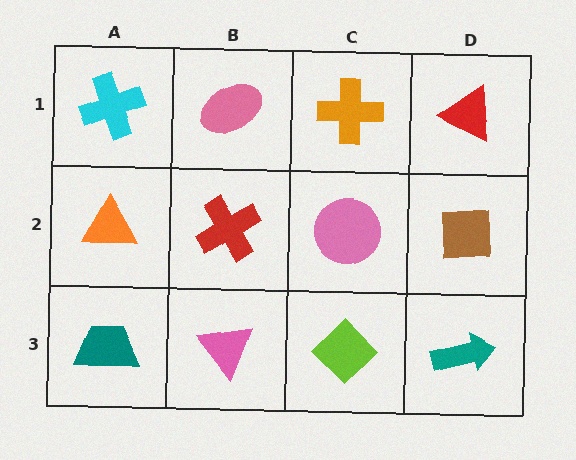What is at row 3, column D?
A teal arrow.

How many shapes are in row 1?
4 shapes.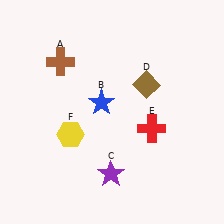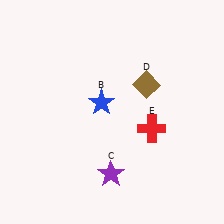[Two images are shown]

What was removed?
The brown cross (A), the yellow hexagon (F) were removed in Image 2.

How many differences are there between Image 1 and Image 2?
There are 2 differences between the two images.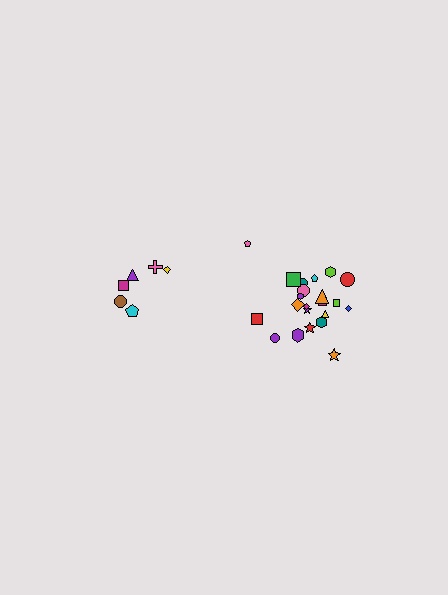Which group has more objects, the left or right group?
The right group.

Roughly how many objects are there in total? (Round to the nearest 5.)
Roughly 30 objects in total.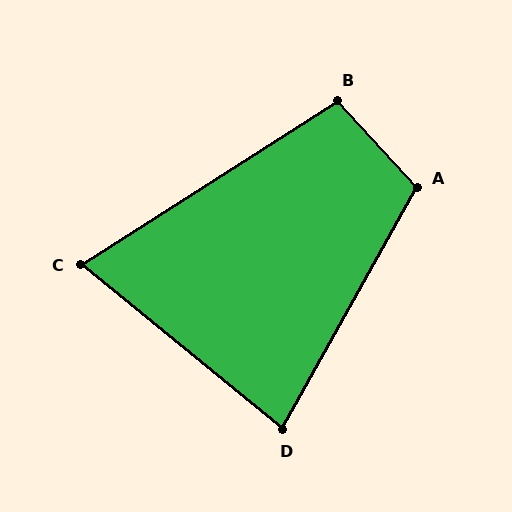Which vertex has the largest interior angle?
A, at approximately 108 degrees.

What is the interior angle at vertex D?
Approximately 80 degrees (acute).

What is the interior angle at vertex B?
Approximately 100 degrees (obtuse).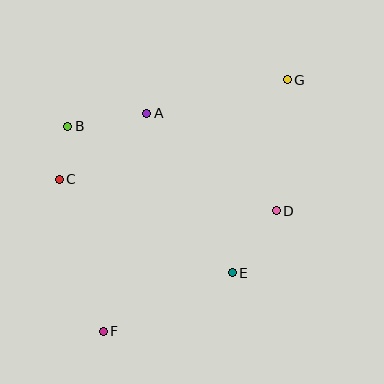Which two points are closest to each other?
Points B and C are closest to each other.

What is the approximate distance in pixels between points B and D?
The distance between B and D is approximately 225 pixels.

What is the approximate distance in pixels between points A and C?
The distance between A and C is approximately 110 pixels.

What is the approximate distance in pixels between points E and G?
The distance between E and G is approximately 201 pixels.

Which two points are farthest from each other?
Points F and G are farthest from each other.